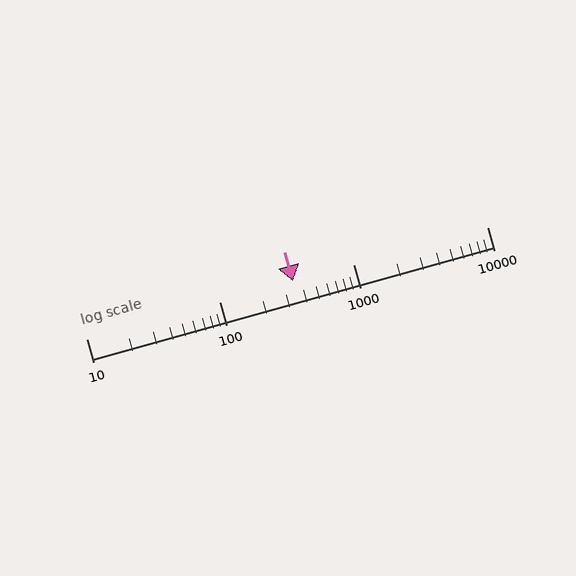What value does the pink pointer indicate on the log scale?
The pointer indicates approximately 350.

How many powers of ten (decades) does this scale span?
The scale spans 3 decades, from 10 to 10000.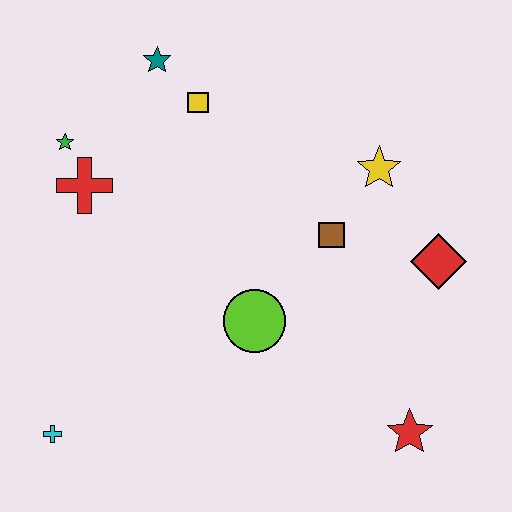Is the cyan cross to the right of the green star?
No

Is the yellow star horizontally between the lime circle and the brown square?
No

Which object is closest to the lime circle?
The brown square is closest to the lime circle.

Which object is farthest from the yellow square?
The red star is farthest from the yellow square.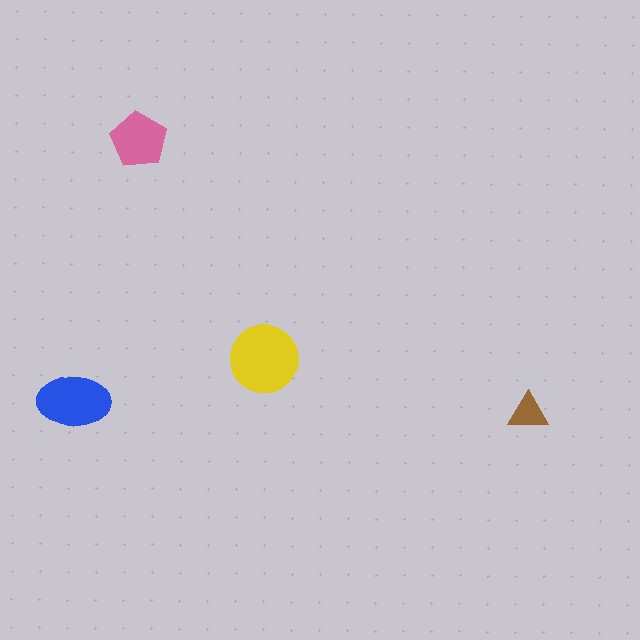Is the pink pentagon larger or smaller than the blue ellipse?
Smaller.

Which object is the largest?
The yellow circle.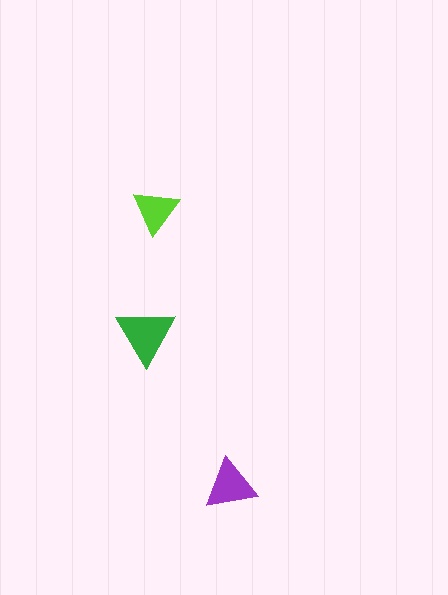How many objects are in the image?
There are 3 objects in the image.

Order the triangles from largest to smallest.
the green one, the purple one, the lime one.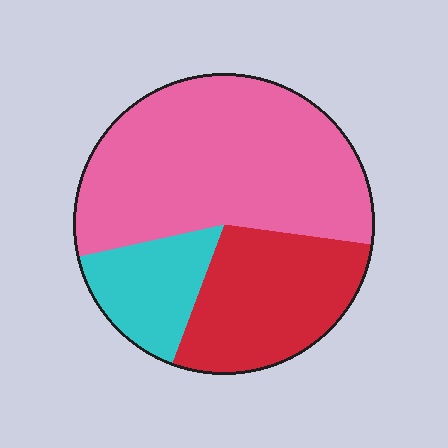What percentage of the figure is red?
Red takes up about one quarter (1/4) of the figure.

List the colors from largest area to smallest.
From largest to smallest: pink, red, cyan.